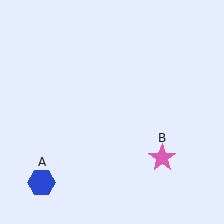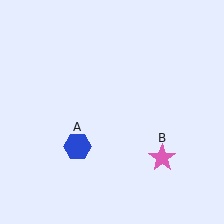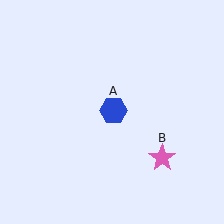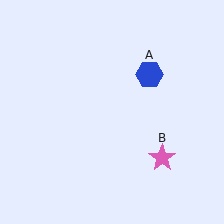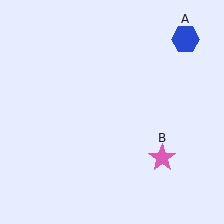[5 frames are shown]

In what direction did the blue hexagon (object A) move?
The blue hexagon (object A) moved up and to the right.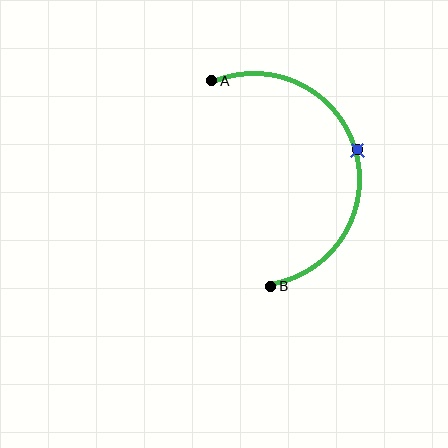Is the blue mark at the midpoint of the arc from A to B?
Yes. The blue mark lies on the arc at equal arc-length from both A and B — it is the arc midpoint.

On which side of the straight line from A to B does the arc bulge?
The arc bulges to the right of the straight line connecting A and B.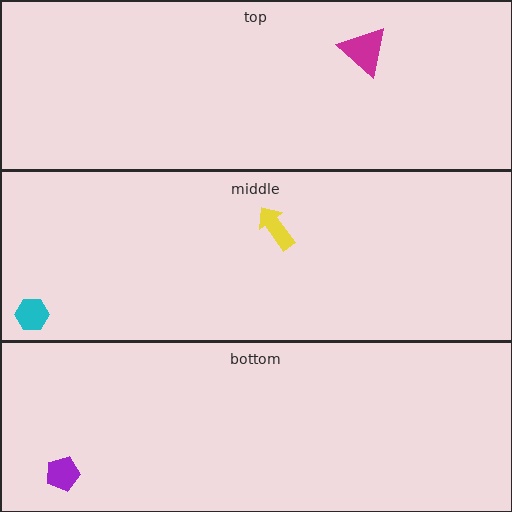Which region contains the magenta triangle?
The top region.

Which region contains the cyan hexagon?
The middle region.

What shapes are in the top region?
The magenta triangle.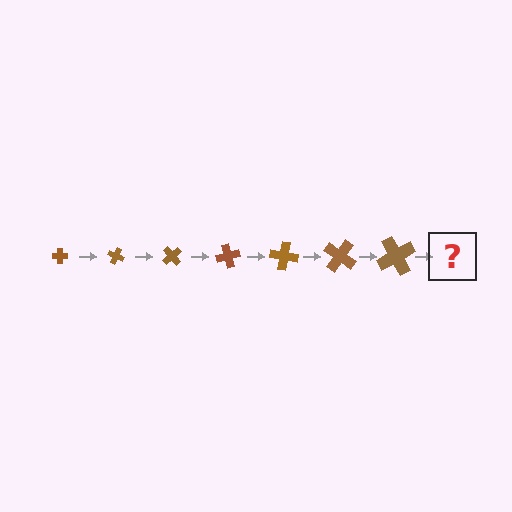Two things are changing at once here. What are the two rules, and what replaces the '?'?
The two rules are that the cross grows larger each step and it rotates 25 degrees each step. The '?' should be a cross, larger than the previous one and rotated 175 degrees from the start.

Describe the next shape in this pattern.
It should be a cross, larger than the previous one and rotated 175 degrees from the start.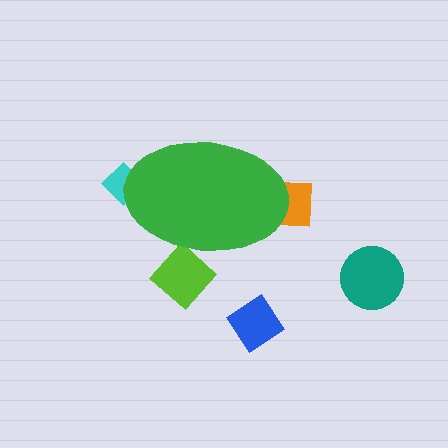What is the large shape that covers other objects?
A green ellipse.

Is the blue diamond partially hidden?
No, the blue diamond is fully visible.